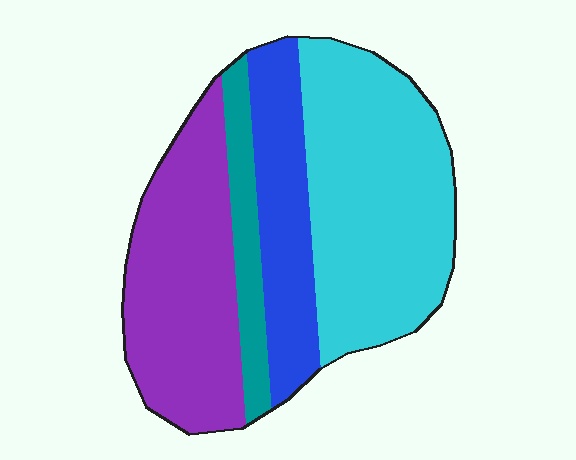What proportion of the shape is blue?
Blue covers around 20% of the shape.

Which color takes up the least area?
Teal, at roughly 10%.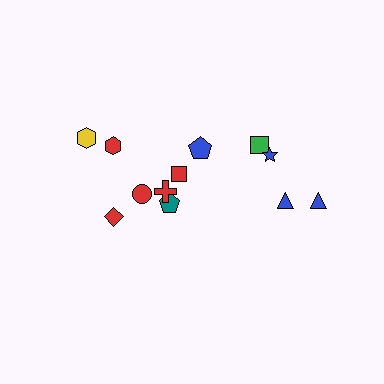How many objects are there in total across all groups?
There are 12 objects.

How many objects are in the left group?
There are 7 objects.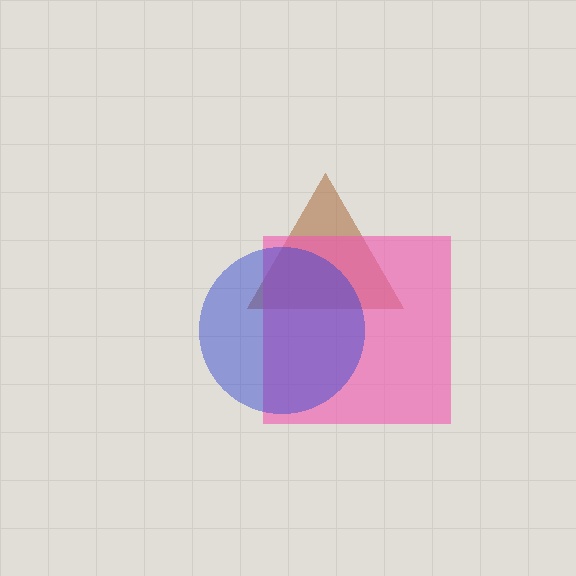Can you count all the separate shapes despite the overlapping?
Yes, there are 3 separate shapes.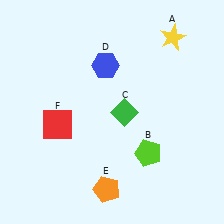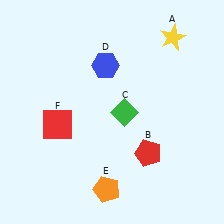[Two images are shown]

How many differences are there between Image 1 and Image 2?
There is 1 difference between the two images.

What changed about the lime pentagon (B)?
In Image 1, B is lime. In Image 2, it changed to red.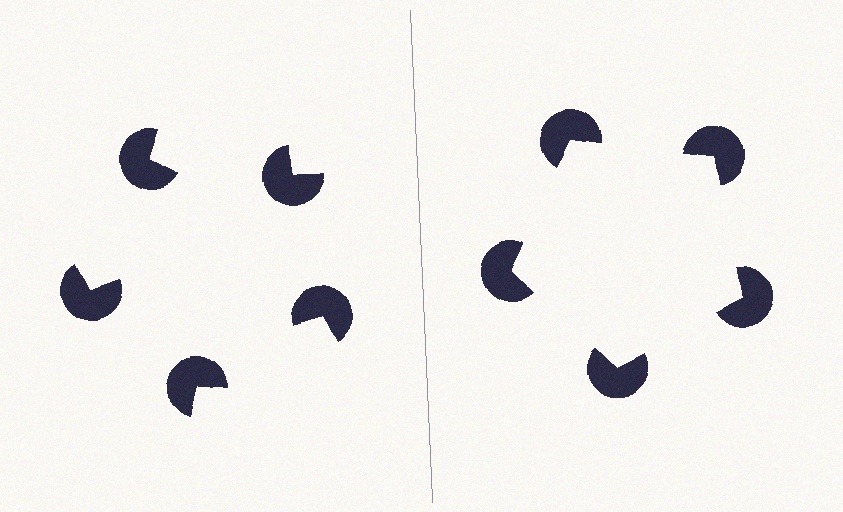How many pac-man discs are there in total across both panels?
10 — 5 on each side.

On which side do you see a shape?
An illusory pentagon appears on the right side. On the left side the wedge cuts are rotated, so no coherent shape forms.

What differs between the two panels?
The pac-man discs are positioned identically on both sides; only the wedge orientations differ. On the right they align to a pentagon; on the left they are misaligned.